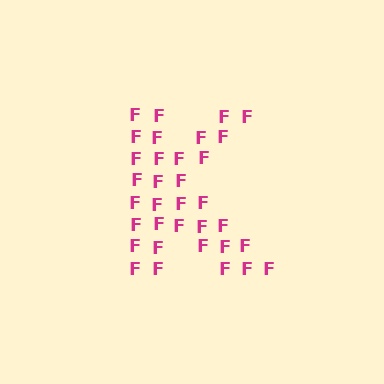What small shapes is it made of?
It is made of small letter F's.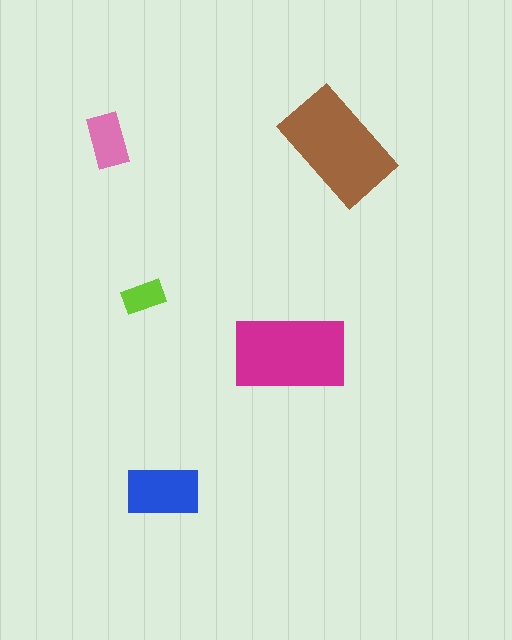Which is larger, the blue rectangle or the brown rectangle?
The brown one.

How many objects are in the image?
There are 5 objects in the image.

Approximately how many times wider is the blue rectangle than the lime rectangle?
About 1.5 times wider.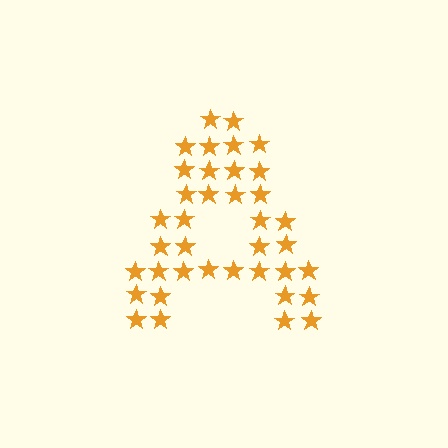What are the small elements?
The small elements are stars.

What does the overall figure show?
The overall figure shows the letter A.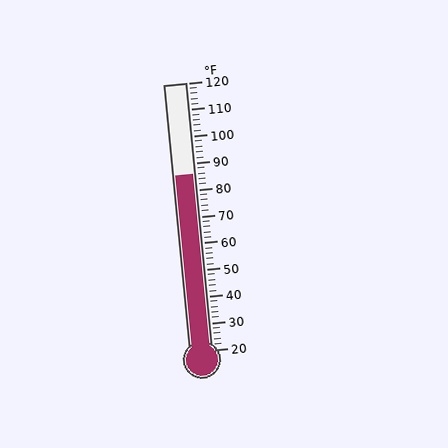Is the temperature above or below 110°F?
The temperature is below 110°F.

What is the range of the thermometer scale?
The thermometer scale ranges from 20°F to 120°F.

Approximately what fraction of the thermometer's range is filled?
The thermometer is filled to approximately 65% of its range.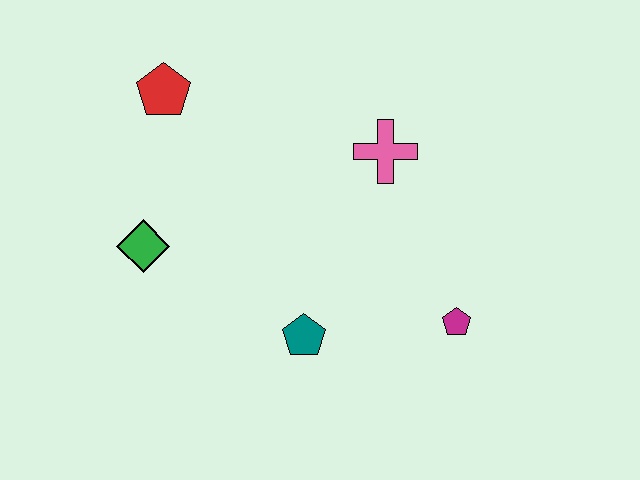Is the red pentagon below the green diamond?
No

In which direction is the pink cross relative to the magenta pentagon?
The pink cross is above the magenta pentagon.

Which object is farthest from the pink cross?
The green diamond is farthest from the pink cross.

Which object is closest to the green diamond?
The red pentagon is closest to the green diamond.